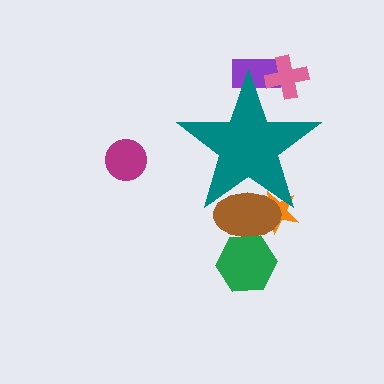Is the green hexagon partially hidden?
No, the green hexagon is fully visible.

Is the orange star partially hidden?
Yes, the orange star is partially hidden behind the teal star.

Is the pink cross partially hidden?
Yes, the pink cross is partially hidden behind the teal star.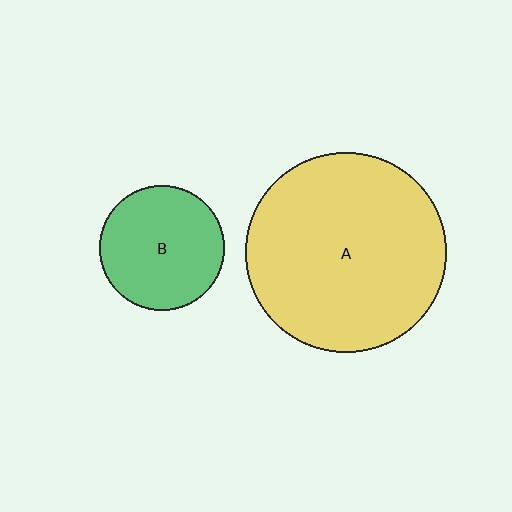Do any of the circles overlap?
No, none of the circles overlap.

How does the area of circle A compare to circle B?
Approximately 2.6 times.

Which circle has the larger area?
Circle A (yellow).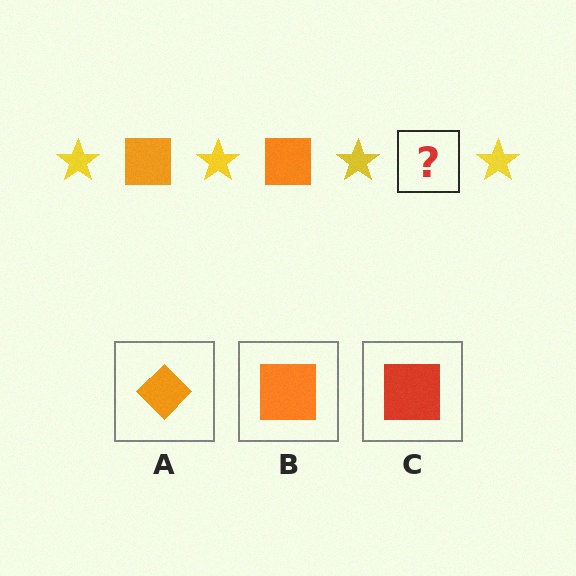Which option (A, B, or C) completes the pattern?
B.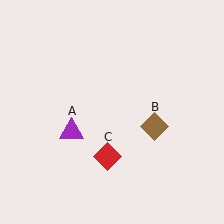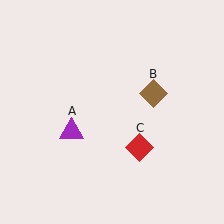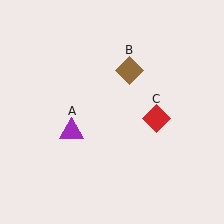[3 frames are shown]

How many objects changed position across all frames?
2 objects changed position: brown diamond (object B), red diamond (object C).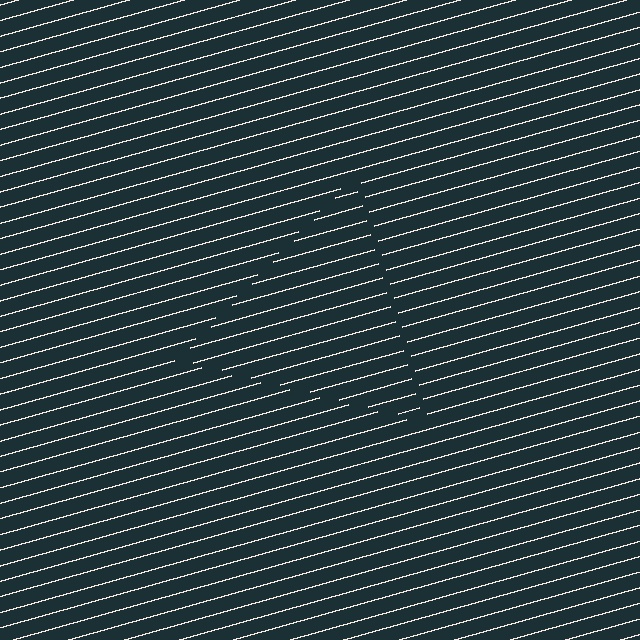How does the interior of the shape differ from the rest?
The interior of the shape contains the same grating, shifted by half a period — the contour is defined by the phase discontinuity where line-ends from the inner and outer gratings abut.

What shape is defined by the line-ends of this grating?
An illusory triangle. The interior of the shape contains the same grating, shifted by half a period — the contour is defined by the phase discontinuity where line-ends from the inner and outer gratings abut.